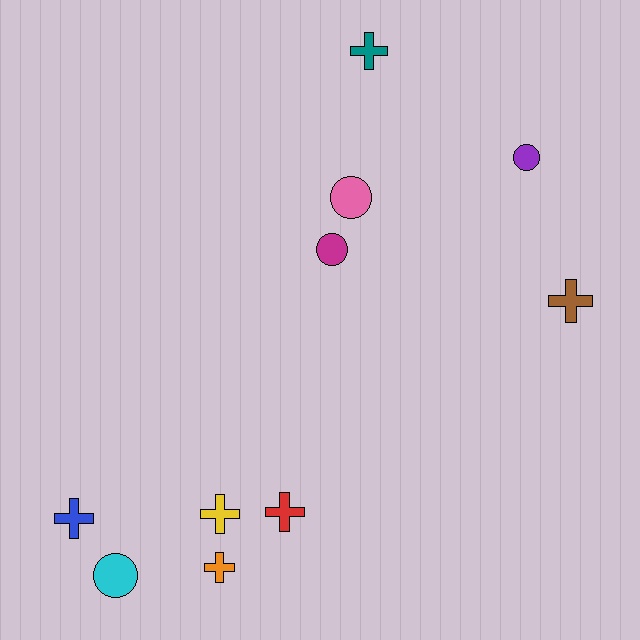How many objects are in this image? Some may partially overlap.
There are 10 objects.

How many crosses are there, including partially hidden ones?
There are 6 crosses.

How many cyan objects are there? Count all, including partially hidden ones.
There is 1 cyan object.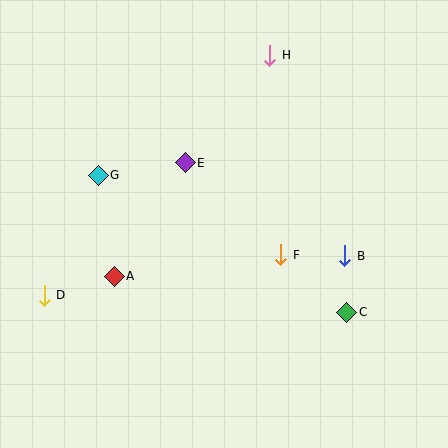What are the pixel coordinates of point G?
Point G is at (98, 175).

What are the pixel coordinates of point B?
Point B is at (345, 256).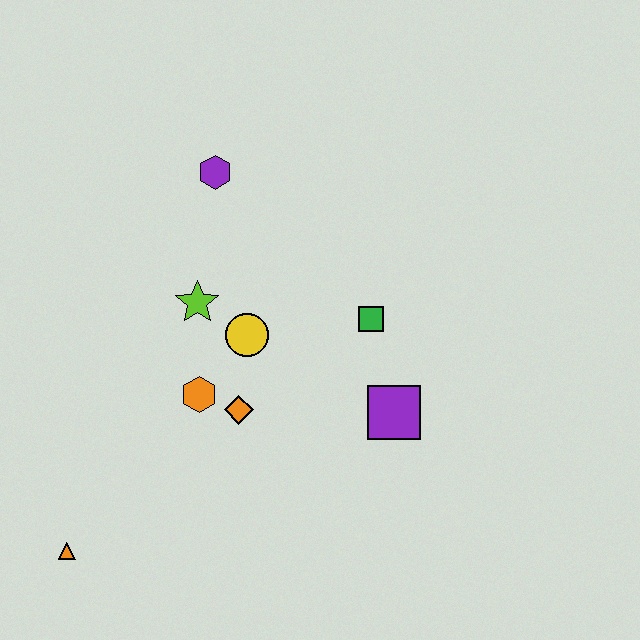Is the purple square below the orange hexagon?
Yes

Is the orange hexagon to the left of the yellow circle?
Yes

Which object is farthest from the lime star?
The orange triangle is farthest from the lime star.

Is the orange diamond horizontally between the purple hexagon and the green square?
Yes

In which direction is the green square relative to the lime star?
The green square is to the right of the lime star.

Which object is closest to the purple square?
The green square is closest to the purple square.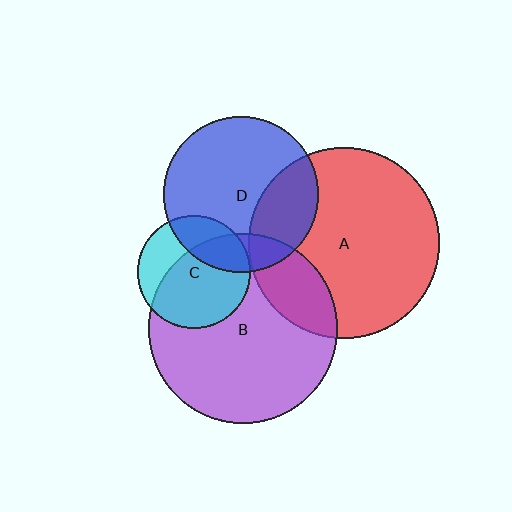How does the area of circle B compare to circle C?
Approximately 2.8 times.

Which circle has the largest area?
Circle A (red).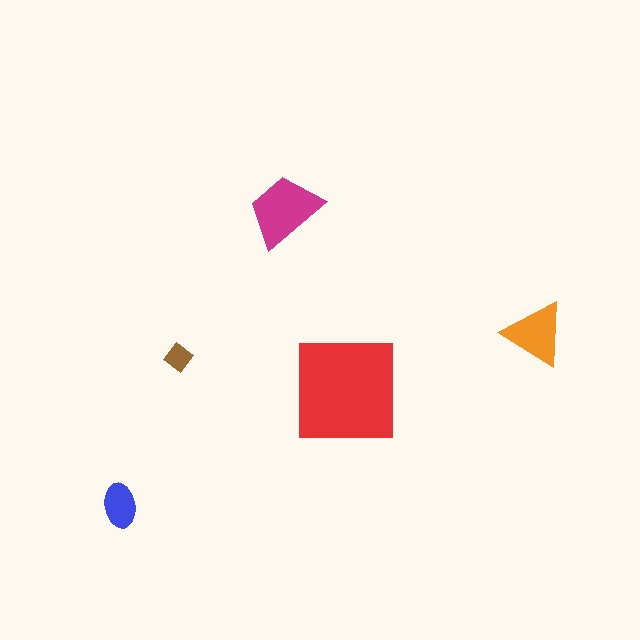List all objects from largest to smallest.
The red square, the magenta trapezoid, the orange triangle, the blue ellipse, the brown diamond.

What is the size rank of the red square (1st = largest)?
1st.